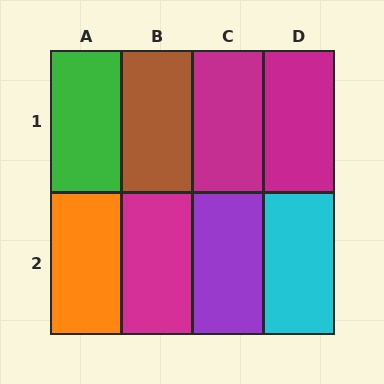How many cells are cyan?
1 cell is cyan.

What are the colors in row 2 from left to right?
Orange, magenta, purple, cyan.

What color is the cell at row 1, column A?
Green.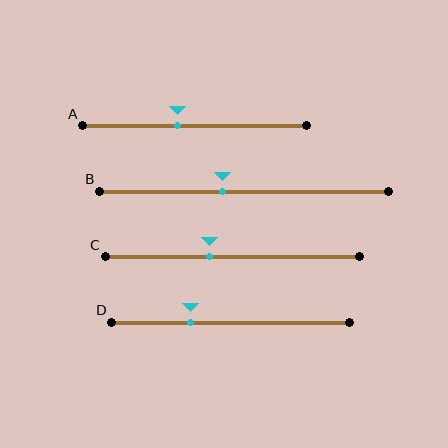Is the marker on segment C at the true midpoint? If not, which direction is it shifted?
No, the marker on segment C is shifted to the left by about 9% of the segment length.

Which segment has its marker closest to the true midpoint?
Segment B has its marker closest to the true midpoint.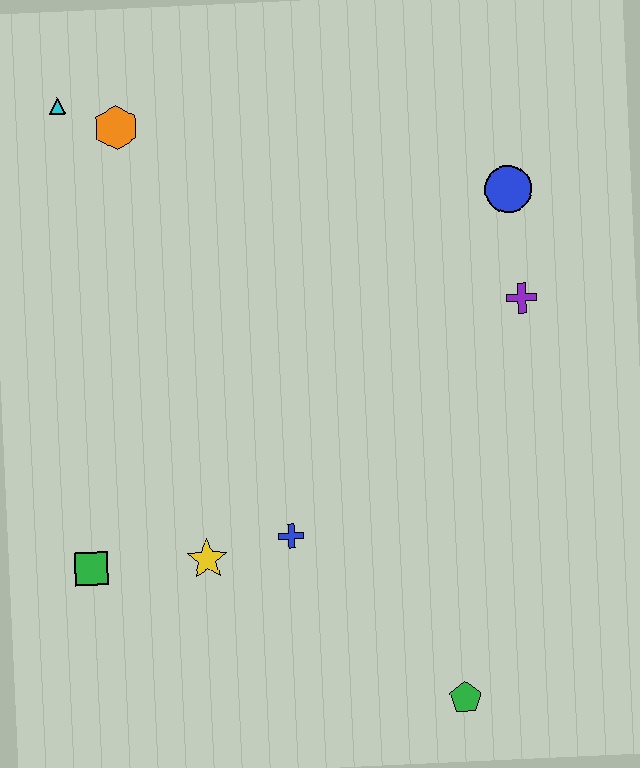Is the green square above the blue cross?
No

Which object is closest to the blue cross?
The yellow star is closest to the blue cross.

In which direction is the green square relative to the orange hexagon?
The green square is below the orange hexagon.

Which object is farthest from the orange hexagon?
The green pentagon is farthest from the orange hexagon.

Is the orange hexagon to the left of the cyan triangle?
No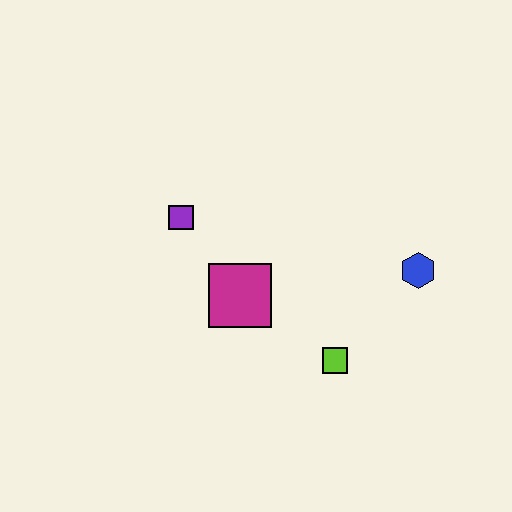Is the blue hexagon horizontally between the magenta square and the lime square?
No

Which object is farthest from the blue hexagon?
The purple square is farthest from the blue hexagon.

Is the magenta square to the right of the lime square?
No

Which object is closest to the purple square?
The magenta square is closest to the purple square.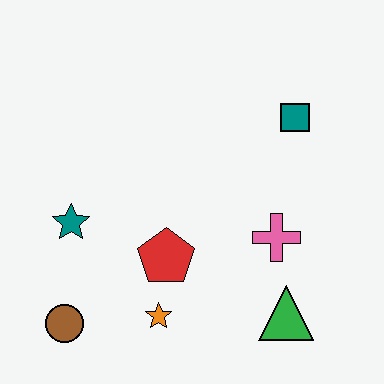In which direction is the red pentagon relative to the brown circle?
The red pentagon is to the right of the brown circle.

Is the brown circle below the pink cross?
Yes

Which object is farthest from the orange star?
The teal square is farthest from the orange star.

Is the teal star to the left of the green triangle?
Yes